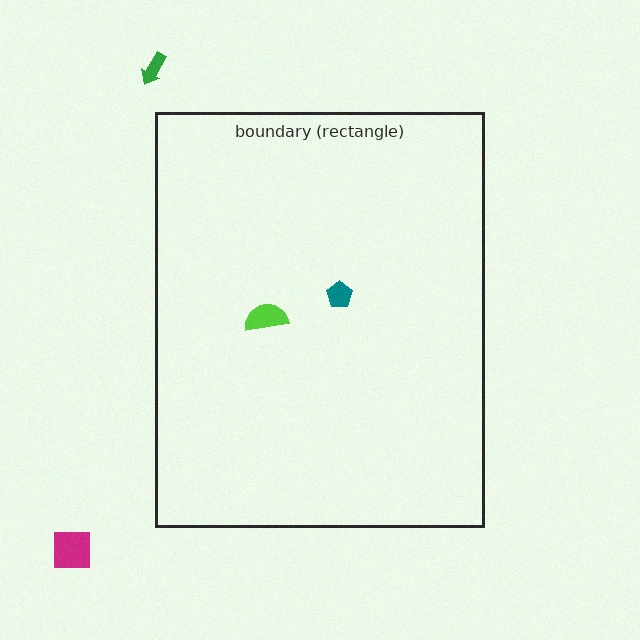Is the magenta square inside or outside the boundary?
Outside.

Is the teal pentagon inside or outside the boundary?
Inside.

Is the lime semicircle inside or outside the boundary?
Inside.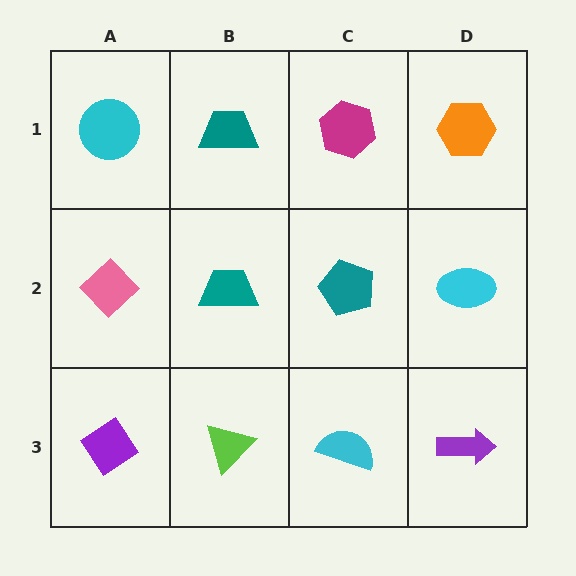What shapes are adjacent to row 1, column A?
A pink diamond (row 2, column A), a teal trapezoid (row 1, column B).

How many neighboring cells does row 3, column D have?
2.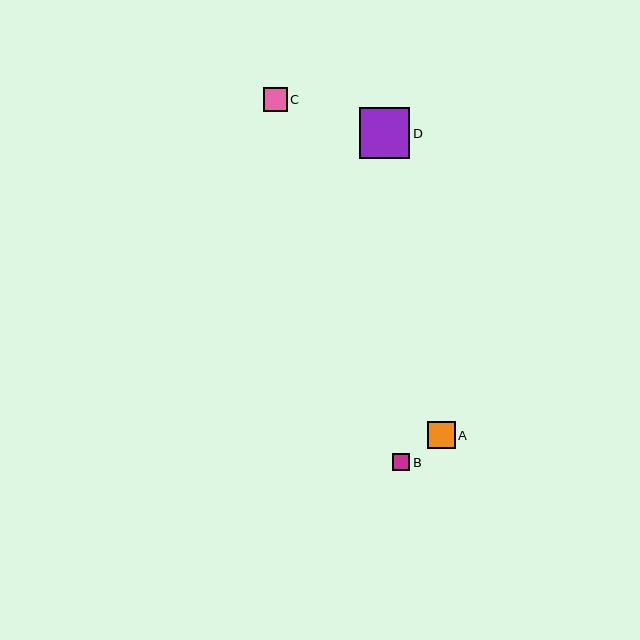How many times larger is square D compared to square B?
Square D is approximately 3.0 times the size of square B.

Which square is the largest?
Square D is the largest with a size of approximately 51 pixels.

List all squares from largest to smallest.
From largest to smallest: D, A, C, B.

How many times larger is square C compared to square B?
Square C is approximately 1.4 times the size of square B.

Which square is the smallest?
Square B is the smallest with a size of approximately 17 pixels.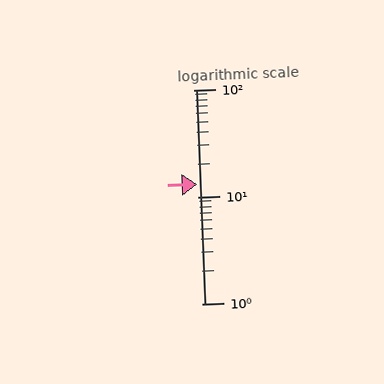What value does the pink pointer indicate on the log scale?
The pointer indicates approximately 13.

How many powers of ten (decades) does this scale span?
The scale spans 2 decades, from 1 to 100.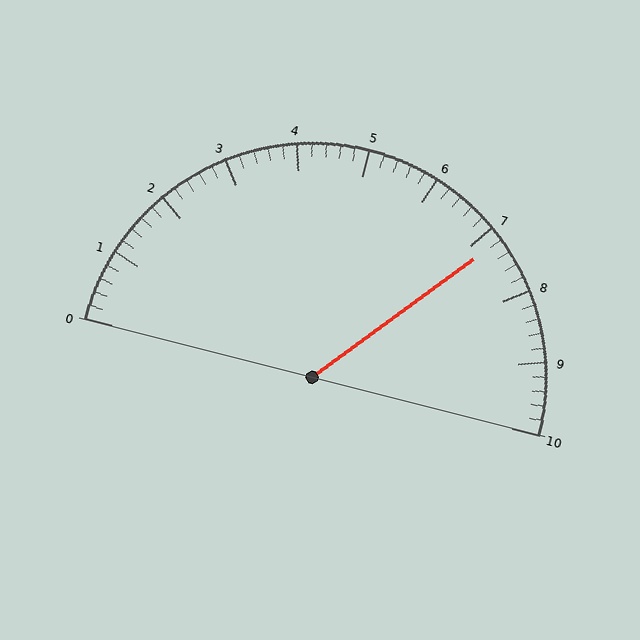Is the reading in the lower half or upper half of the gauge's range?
The reading is in the upper half of the range (0 to 10).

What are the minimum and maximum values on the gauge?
The gauge ranges from 0 to 10.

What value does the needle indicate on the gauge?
The needle indicates approximately 7.2.